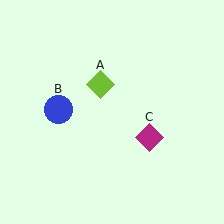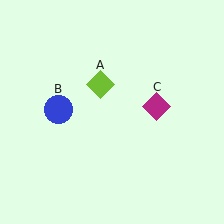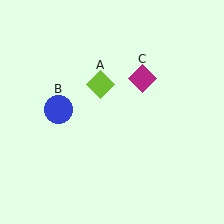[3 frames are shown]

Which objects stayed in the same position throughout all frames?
Lime diamond (object A) and blue circle (object B) remained stationary.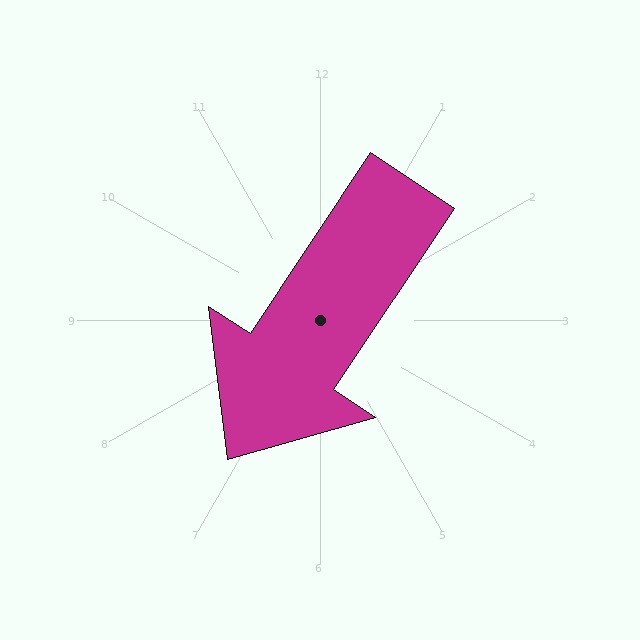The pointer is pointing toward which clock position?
Roughly 7 o'clock.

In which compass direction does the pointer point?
Southwest.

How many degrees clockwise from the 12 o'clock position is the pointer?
Approximately 214 degrees.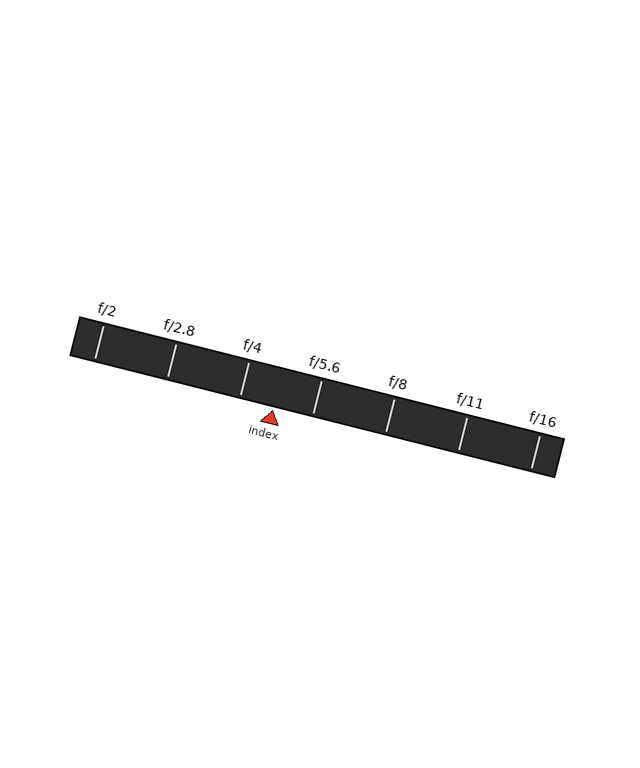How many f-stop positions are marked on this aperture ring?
There are 7 f-stop positions marked.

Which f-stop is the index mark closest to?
The index mark is closest to f/4.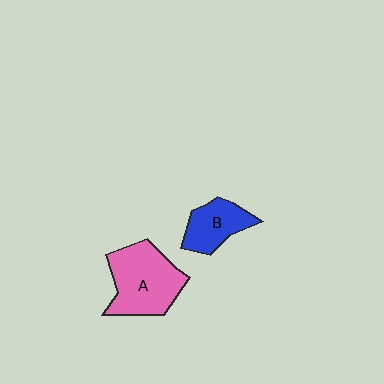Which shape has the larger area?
Shape A (pink).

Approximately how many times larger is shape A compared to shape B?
Approximately 1.7 times.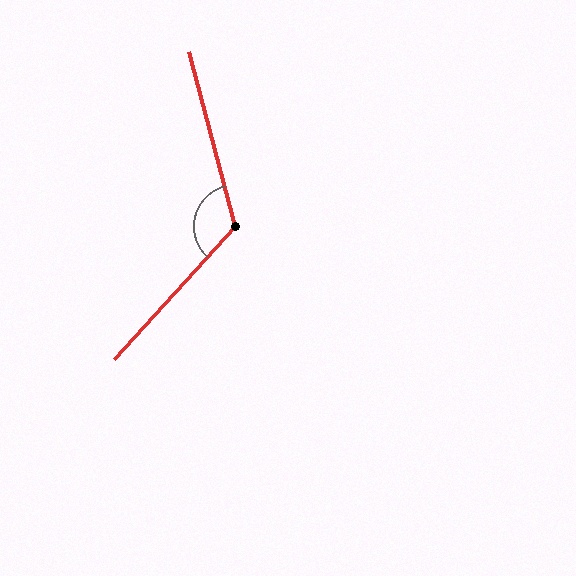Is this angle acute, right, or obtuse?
It is obtuse.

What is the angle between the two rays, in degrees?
Approximately 123 degrees.